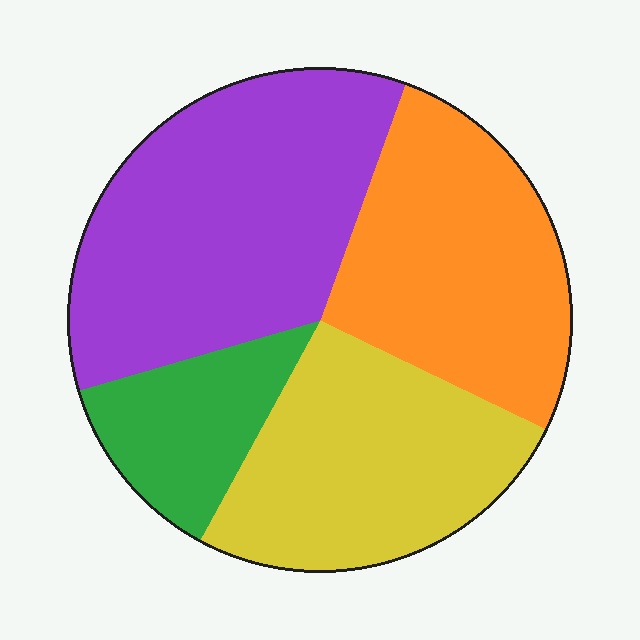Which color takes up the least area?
Green, at roughly 15%.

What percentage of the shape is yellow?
Yellow covers roughly 25% of the shape.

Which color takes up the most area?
Purple, at roughly 35%.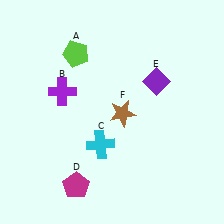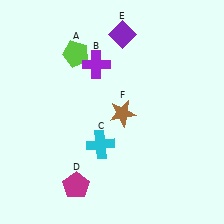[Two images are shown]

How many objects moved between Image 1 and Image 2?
2 objects moved between the two images.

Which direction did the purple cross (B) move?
The purple cross (B) moved right.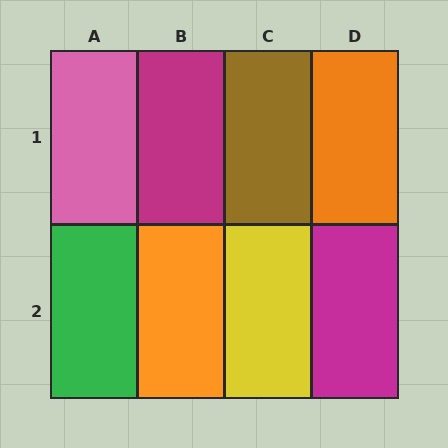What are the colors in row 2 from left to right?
Green, orange, yellow, magenta.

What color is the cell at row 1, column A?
Pink.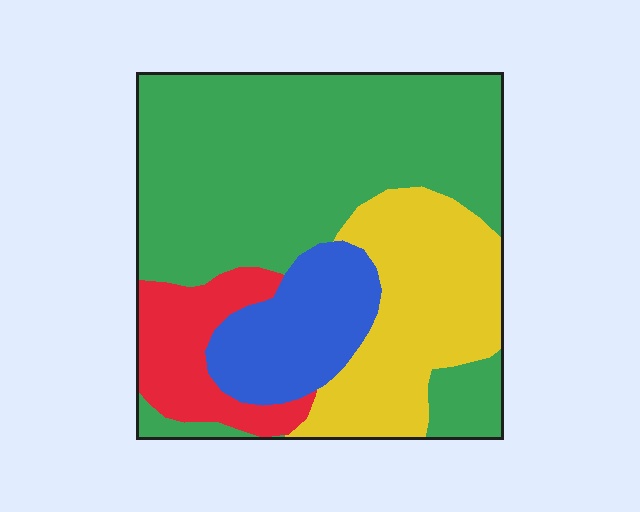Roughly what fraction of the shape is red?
Red covers roughly 10% of the shape.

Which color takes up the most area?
Green, at roughly 50%.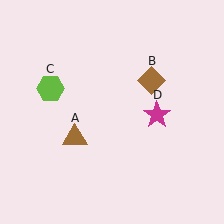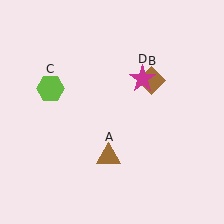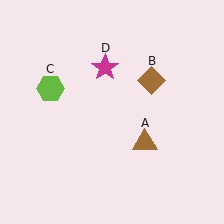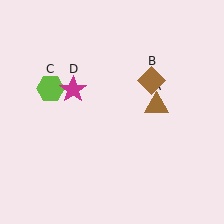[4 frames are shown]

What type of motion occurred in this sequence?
The brown triangle (object A), magenta star (object D) rotated counterclockwise around the center of the scene.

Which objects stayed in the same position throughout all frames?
Brown diamond (object B) and lime hexagon (object C) remained stationary.